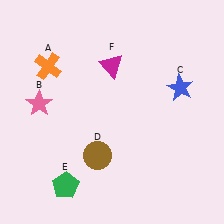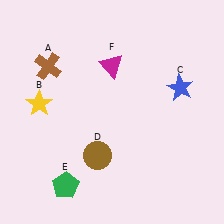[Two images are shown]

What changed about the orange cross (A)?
In Image 1, A is orange. In Image 2, it changed to brown.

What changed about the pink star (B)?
In Image 1, B is pink. In Image 2, it changed to yellow.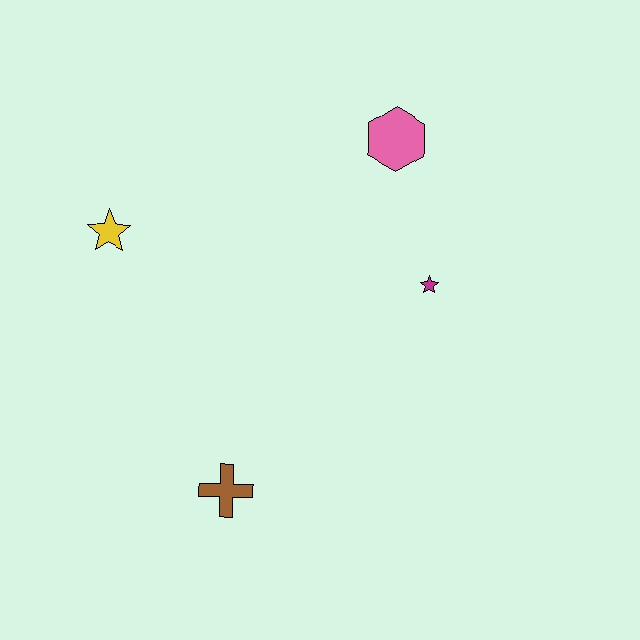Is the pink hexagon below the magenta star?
No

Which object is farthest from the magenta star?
The yellow star is farthest from the magenta star.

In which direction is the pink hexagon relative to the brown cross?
The pink hexagon is above the brown cross.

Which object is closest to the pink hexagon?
The magenta star is closest to the pink hexagon.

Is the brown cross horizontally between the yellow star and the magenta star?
Yes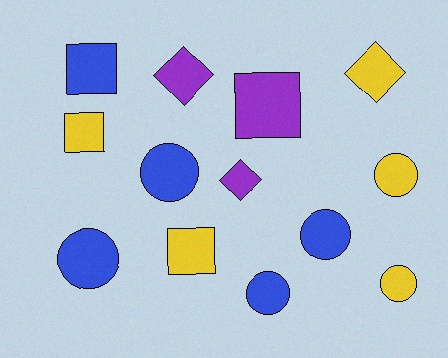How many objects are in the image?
There are 13 objects.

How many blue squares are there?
There is 1 blue square.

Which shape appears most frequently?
Circle, with 6 objects.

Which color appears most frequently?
Yellow, with 5 objects.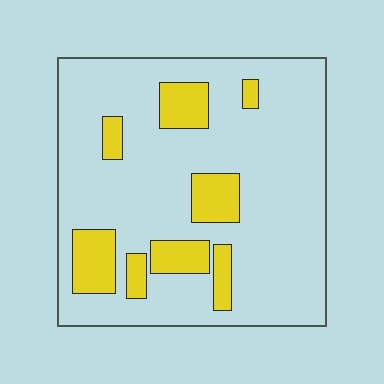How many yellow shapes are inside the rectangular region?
8.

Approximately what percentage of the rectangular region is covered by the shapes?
Approximately 20%.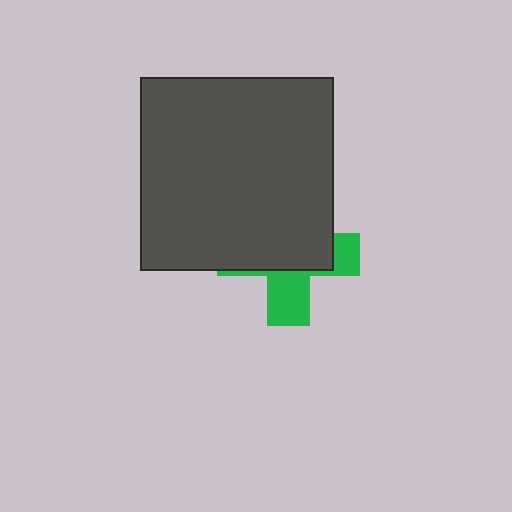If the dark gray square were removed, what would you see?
You would see the complete green cross.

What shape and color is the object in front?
The object in front is a dark gray square.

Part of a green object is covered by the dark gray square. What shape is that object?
It is a cross.